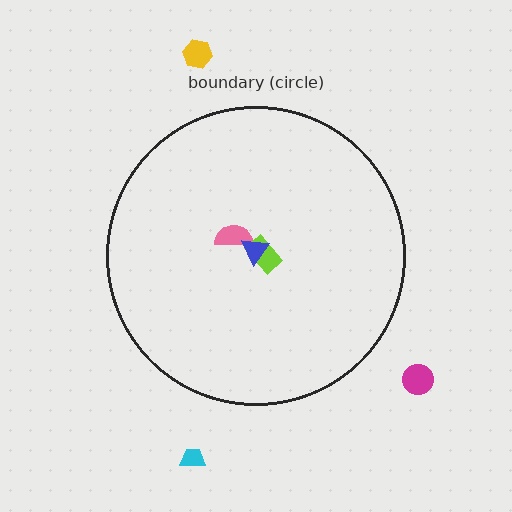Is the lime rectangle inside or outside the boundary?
Inside.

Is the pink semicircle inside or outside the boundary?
Inside.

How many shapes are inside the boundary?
3 inside, 3 outside.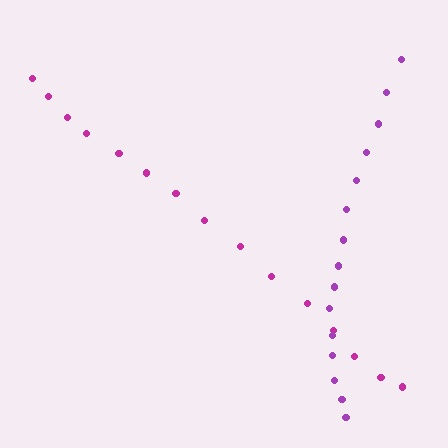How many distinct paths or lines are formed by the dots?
There are 2 distinct paths.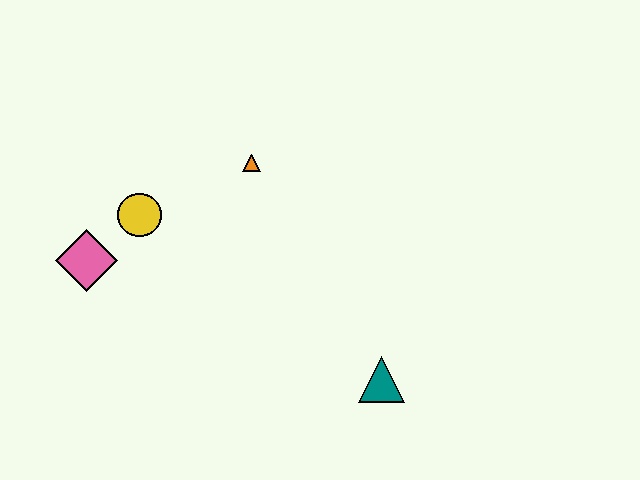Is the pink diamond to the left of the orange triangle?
Yes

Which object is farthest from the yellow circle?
The teal triangle is farthest from the yellow circle.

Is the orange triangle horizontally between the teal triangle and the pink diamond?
Yes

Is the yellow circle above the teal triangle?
Yes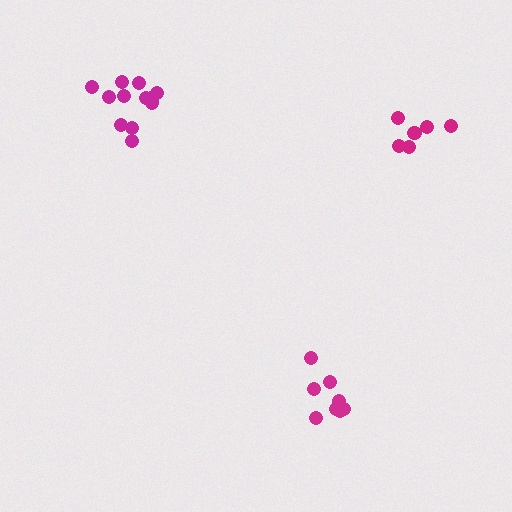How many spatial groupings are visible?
There are 3 spatial groupings.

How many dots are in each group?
Group 1: 8 dots, Group 2: 12 dots, Group 3: 6 dots (26 total).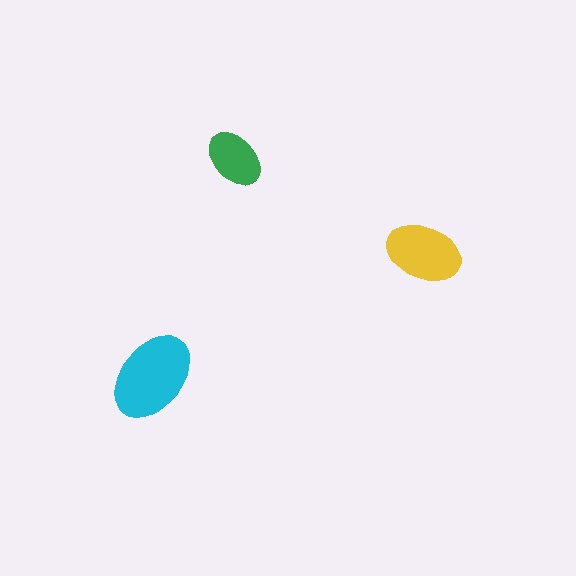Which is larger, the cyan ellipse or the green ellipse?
The cyan one.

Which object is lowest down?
The cyan ellipse is bottommost.